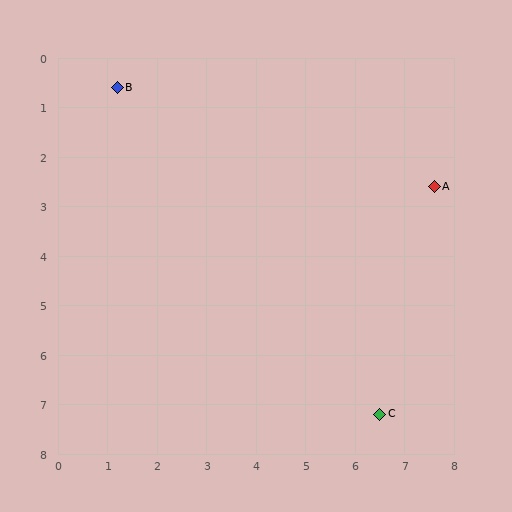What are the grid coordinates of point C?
Point C is at approximately (6.5, 7.2).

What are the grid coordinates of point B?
Point B is at approximately (1.2, 0.6).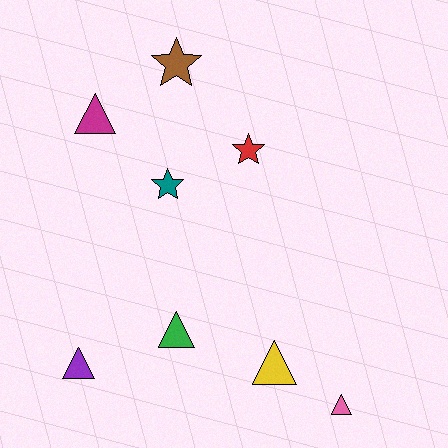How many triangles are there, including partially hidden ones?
There are 5 triangles.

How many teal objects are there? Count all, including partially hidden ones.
There is 1 teal object.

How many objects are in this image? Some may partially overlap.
There are 8 objects.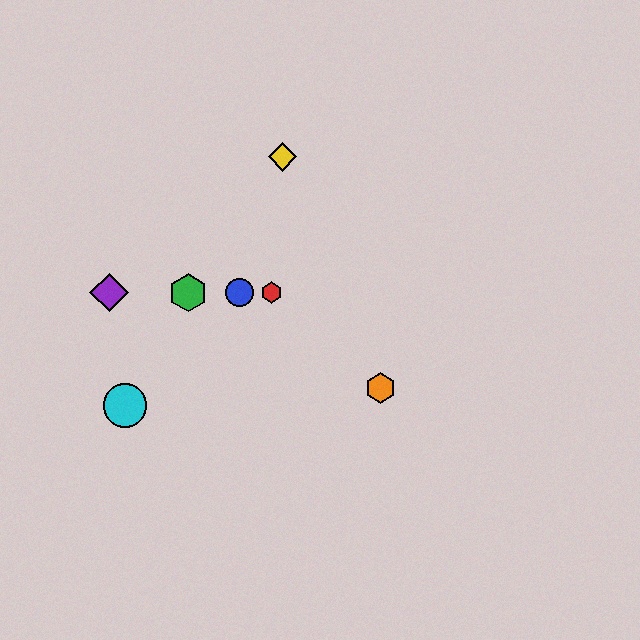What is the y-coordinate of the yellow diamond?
The yellow diamond is at y≈157.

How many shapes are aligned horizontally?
4 shapes (the red hexagon, the blue circle, the green hexagon, the purple diamond) are aligned horizontally.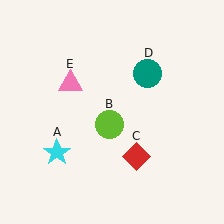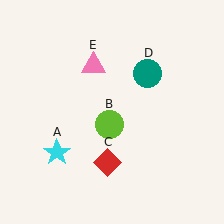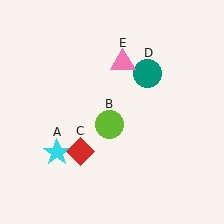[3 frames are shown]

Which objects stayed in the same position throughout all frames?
Cyan star (object A) and lime circle (object B) and teal circle (object D) remained stationary.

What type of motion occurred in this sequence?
The red diamond (object C), pink triangle (object E) rotated clockwise around the center of the scene.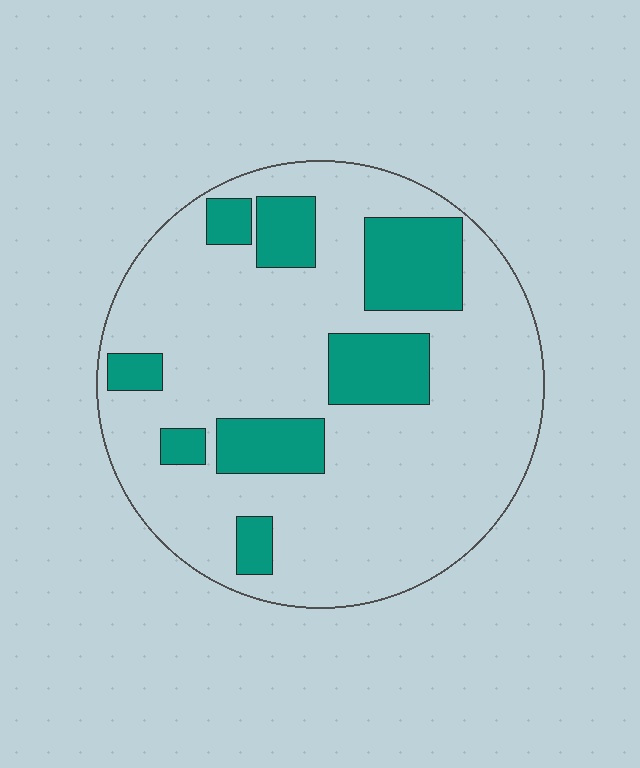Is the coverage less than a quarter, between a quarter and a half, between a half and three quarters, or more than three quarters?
Less than a quarter.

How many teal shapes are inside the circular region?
8.